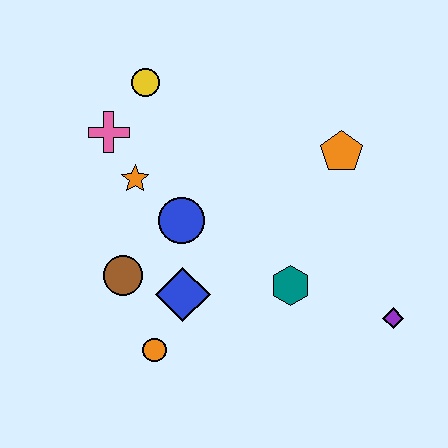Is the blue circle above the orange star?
No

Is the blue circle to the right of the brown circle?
Yes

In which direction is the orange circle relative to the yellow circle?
The orange circle is below the yellow circle.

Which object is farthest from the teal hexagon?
The yellow circle is farthest from the teal hexagon.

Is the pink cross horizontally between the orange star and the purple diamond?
No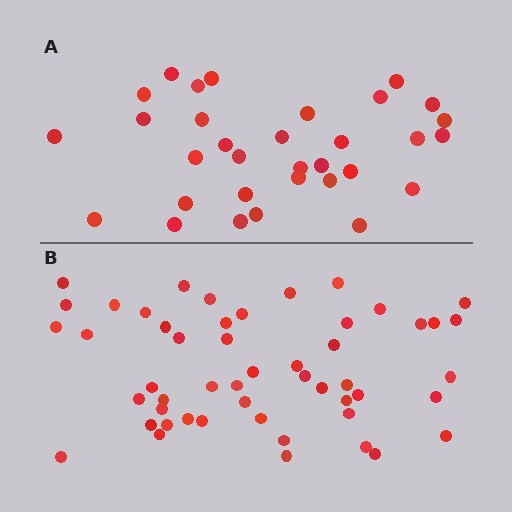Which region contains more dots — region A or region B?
Region B (the bottom region) has more dots.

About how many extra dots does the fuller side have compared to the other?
Region B has approximately 20 more dots than region A.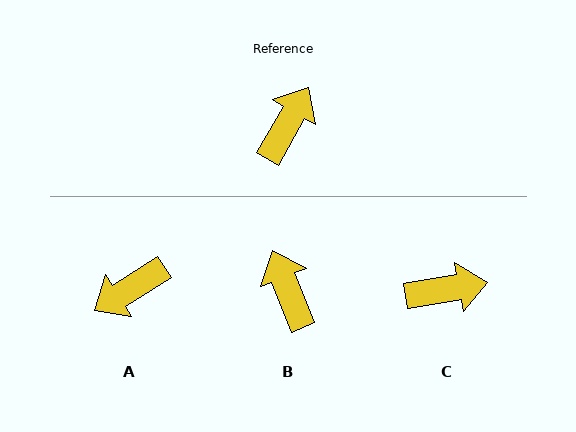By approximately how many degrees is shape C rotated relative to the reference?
Approximately 50 degrees clockwise.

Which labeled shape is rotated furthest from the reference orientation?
A, about 152 degrees away.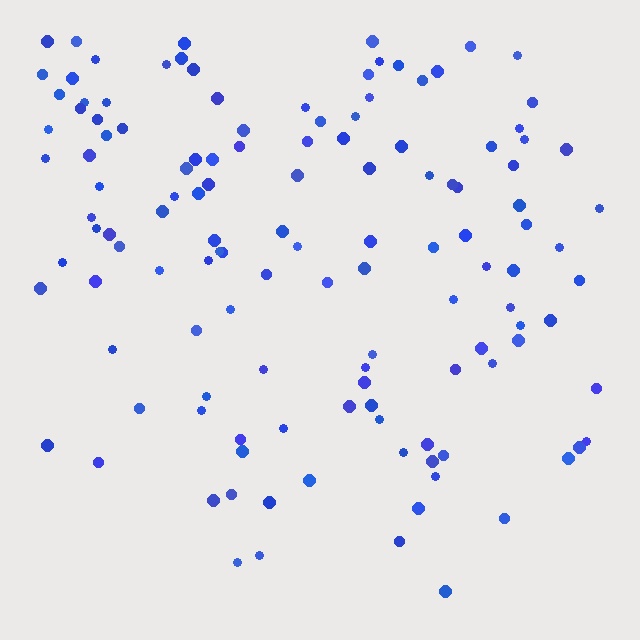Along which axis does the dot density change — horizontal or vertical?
Vertical.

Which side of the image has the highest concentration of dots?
The top.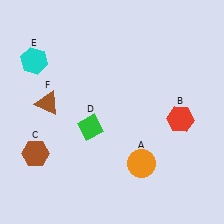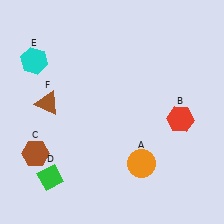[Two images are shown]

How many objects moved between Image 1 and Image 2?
1 object moved between the two images.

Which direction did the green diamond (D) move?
The green diamond (D) moved down.